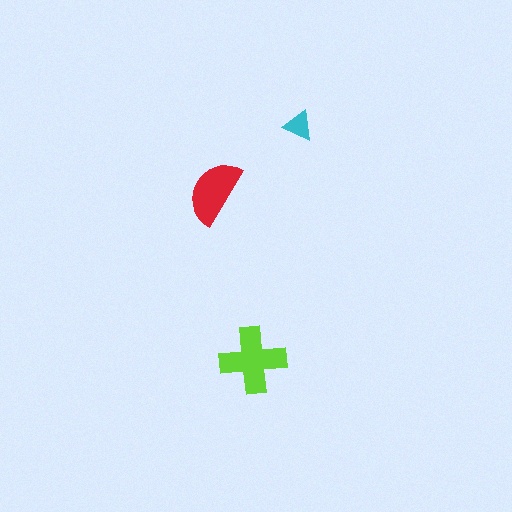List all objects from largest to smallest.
The lime cross, the red semicircle, the cyan triangle.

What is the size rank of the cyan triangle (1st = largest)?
3rd.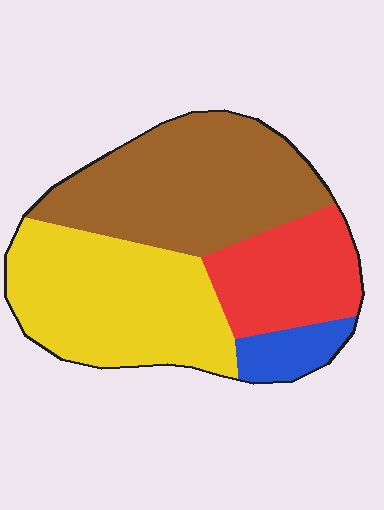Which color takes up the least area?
Blue, at roughly 5%.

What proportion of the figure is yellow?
Yellow takes up about three eighths (3/8) of the figure.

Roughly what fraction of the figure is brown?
Brown takes up about three eighths (3/8) of the figure.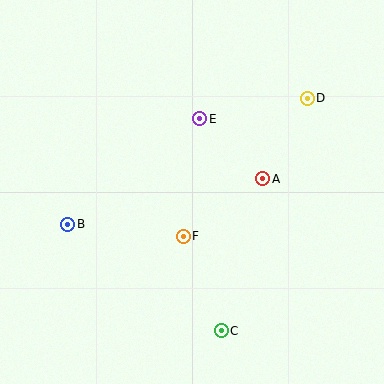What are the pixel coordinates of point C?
Point C is at (221, 331).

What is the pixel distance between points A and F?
The distance between A and F is 98 pixels.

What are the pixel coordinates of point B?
Point B is at (68, 224).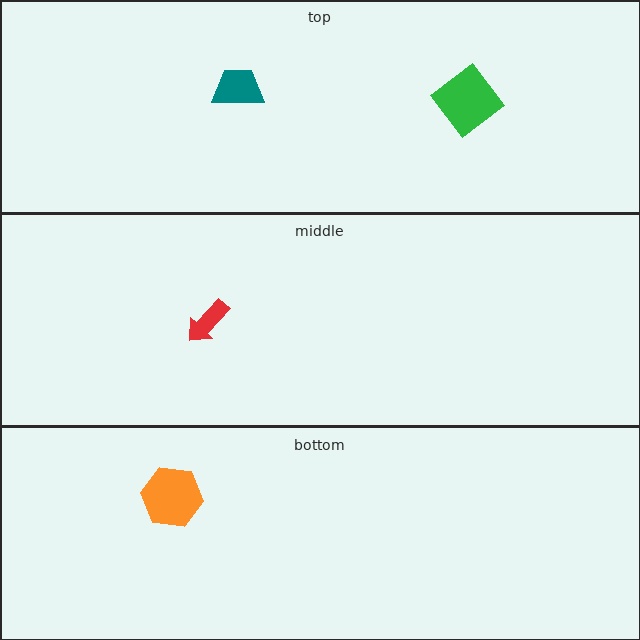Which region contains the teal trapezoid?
The top region.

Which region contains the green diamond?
The top region.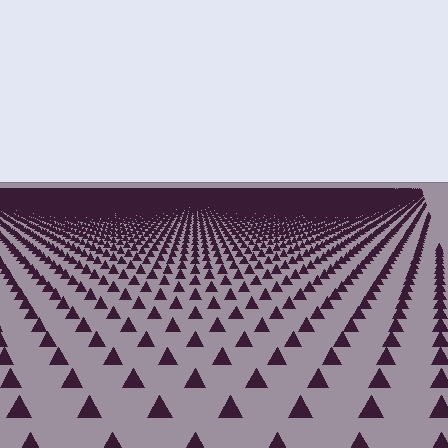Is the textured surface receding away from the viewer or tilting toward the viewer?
The surface is receding away from the viewer. Texture elements get smaller and denser toward the top.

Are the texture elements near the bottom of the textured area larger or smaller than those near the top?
Larger. Near the bottom, elements are closer to the viewer and appear at a bigger on-screen size.